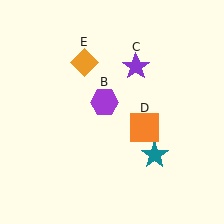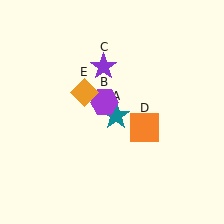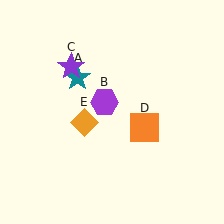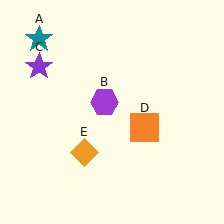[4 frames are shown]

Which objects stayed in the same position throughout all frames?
Purple hexagon (object B) and orange square (object D) remained stationary.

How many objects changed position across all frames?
3 objects changed position: teal star (object A), purple star (object C), orange diamond (object E).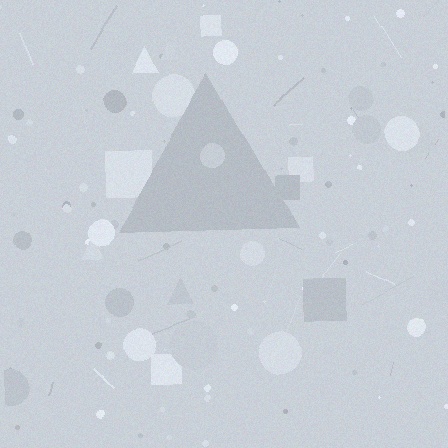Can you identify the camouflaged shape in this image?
The camouflaged shape is a triangle.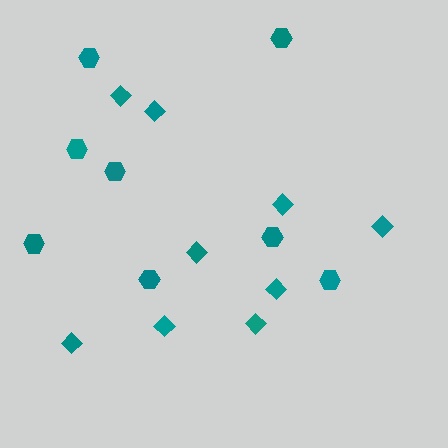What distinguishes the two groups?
There are 2 groups: one group of diamonds (9) and one group of hexagons (8).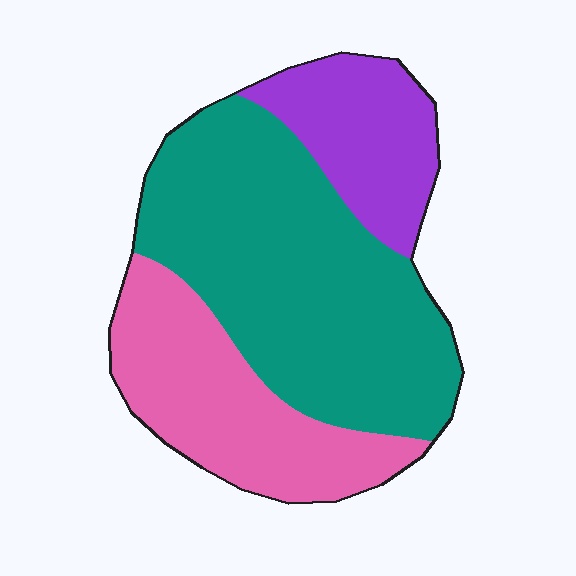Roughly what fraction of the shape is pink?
Pink covers roughly 30% of the shape.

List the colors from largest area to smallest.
From largest to smallest: teal, pink, purple.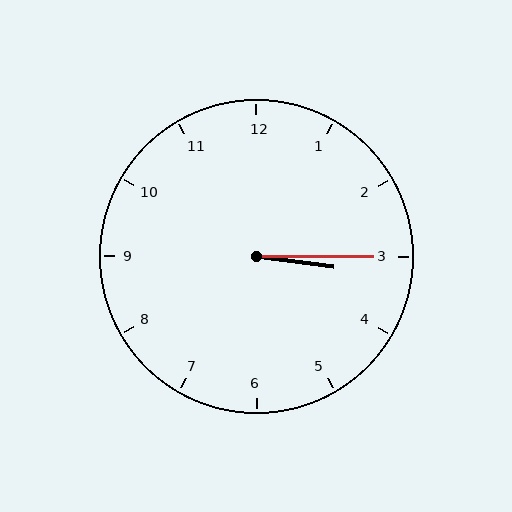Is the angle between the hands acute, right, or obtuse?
It is acute.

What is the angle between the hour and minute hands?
Approximately 8 degrees.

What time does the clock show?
3:15.